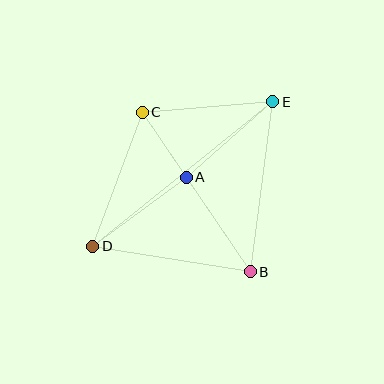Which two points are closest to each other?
Points A and C are closest to each other.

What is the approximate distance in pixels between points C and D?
The distance between C and D is approximately 143 pixels.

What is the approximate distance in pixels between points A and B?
The distance between A and B is approximately 115 pixels.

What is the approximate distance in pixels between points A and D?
The distance between A and D is approximately 116 pixels.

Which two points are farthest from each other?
Points D and E are farthest from each other.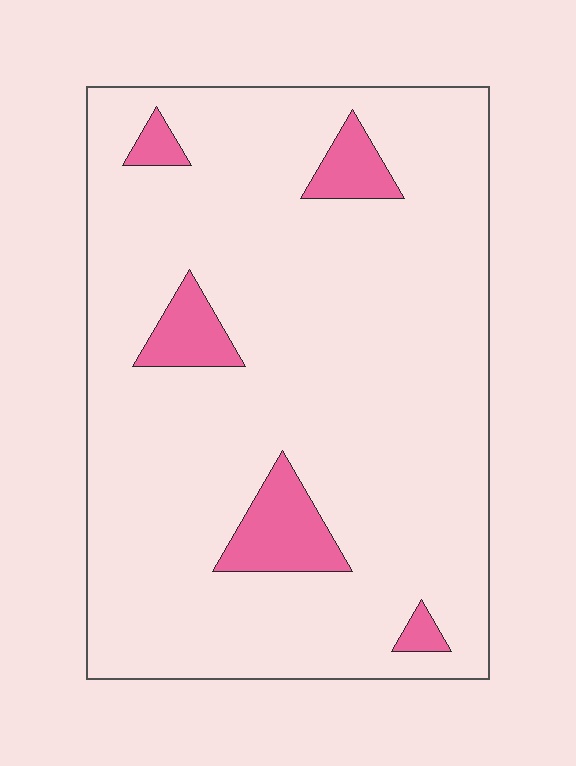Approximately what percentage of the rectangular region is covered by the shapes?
Approximately 10%.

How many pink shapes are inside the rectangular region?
5.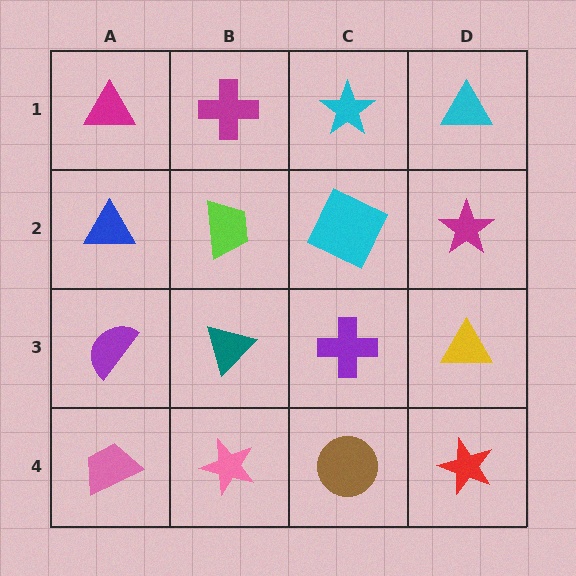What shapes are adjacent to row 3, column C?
A cyan square (row 2, column C), a brown circle (row 4, column C), a teal triangle (row 3, column B), a yellow triangle (row 3, column D).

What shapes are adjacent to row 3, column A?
A blue triangle (row 2, column A), a pink trapezoid (row 4, column A), a teal triangle (row 3, column B).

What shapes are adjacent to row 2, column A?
A magenta triangle (row 1, column A), a purple semicircle (row 3, column A), a lime trapezoid (row 2, column B).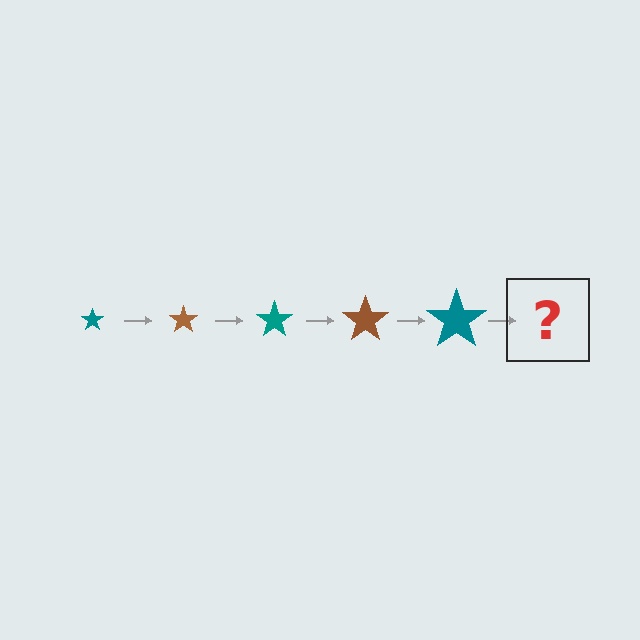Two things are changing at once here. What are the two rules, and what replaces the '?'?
The two rules are that the star grows larger each step and the color cycles through teal and brown. The '?' should be a brown star, larger than the previous one.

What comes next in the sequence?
The next element should be a brown star, larger than the previous one.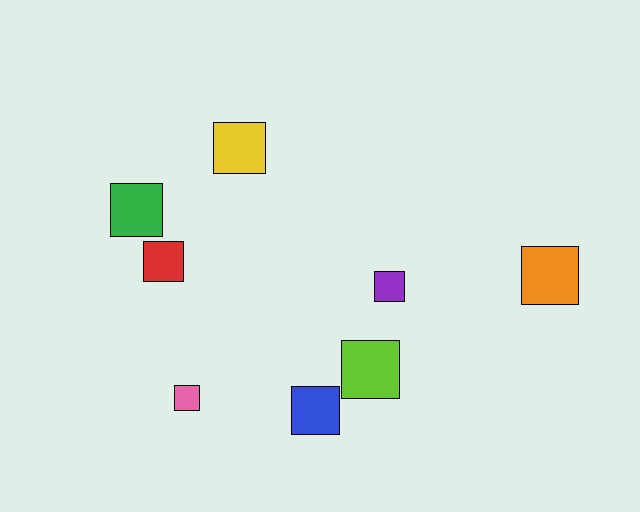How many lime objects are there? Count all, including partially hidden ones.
There is 1 lime object.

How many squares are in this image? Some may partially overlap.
There are 8 squares.